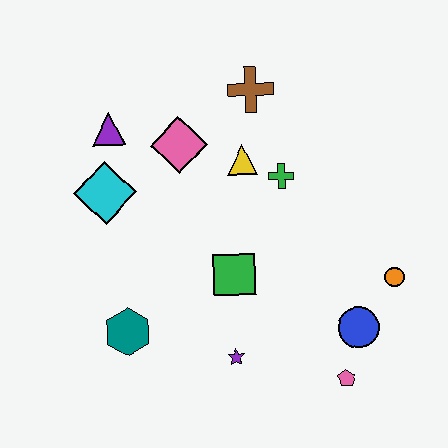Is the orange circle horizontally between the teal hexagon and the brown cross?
No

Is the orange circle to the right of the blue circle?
Yes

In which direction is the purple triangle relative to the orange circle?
The purple triangle is to the left of the orange circle.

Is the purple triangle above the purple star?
Yes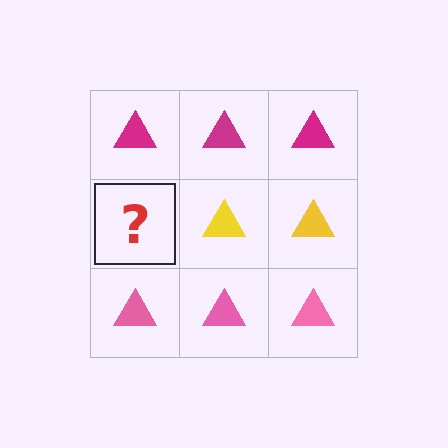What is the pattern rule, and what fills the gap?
The rule is that each row has a consistent color. The gap should be filled with a yellow triangle.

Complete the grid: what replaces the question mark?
The question mark should be replaced with a yellow triangle.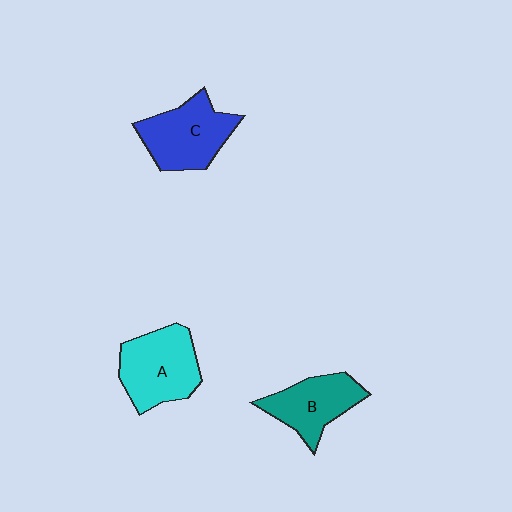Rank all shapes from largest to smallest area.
From largest to smallest: A (cyan), C (blue), B (teal).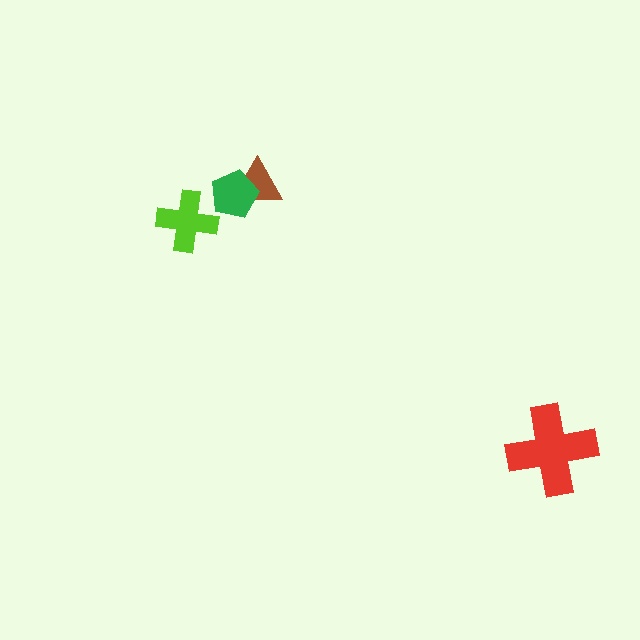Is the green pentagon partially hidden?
No, no other shape covers it.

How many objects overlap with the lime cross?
0 objects overlap with the lime cross.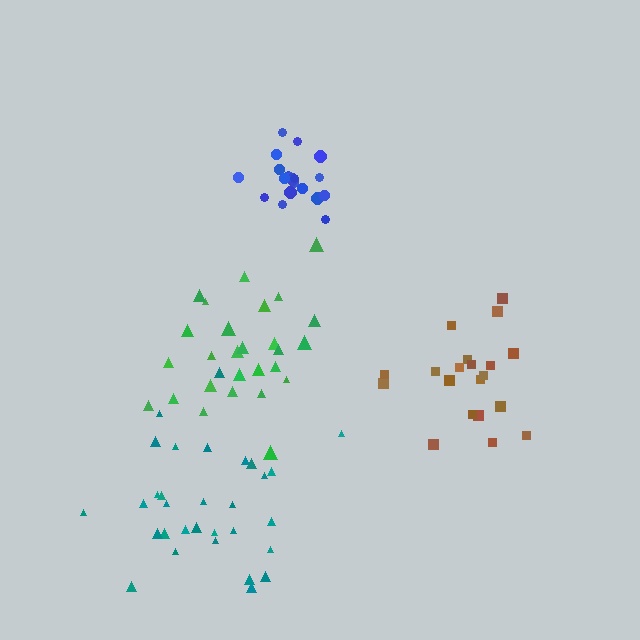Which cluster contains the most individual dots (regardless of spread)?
Teal (31).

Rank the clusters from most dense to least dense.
blue, green, brown, teal.